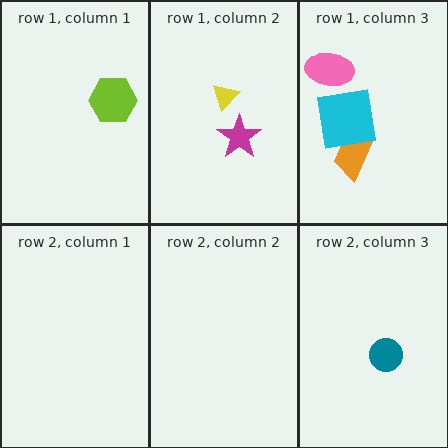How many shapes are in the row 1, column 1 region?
1.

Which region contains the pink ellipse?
The row 1, column 3 region.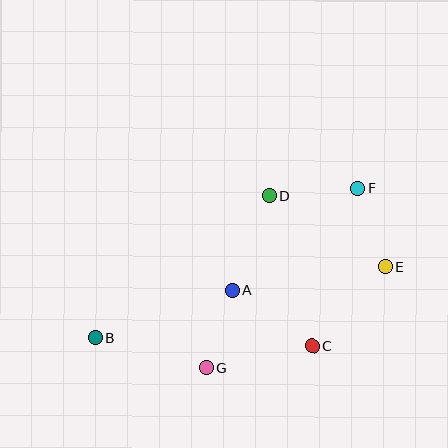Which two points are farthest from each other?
Points B and F are farthest from each other.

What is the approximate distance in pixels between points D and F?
The distance between D and F is approximately 89 pixels.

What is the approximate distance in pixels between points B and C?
The distance between B and C is approximately 217 pixels.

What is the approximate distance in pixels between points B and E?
The distance between B and E is approximately 298 pixels.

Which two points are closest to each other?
Points A and G are closest to each other.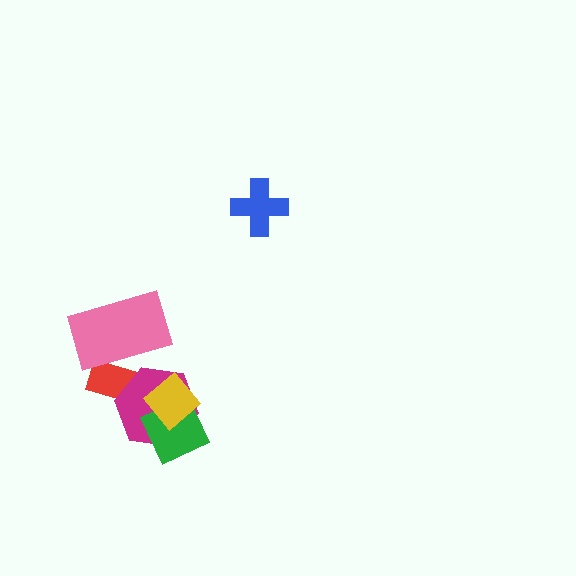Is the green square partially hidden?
Yes, it is partially covered by another shape.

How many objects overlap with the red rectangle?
2 objects overlap with the red rectangle.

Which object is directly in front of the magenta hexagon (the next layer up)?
The green square is directly in front of the magenta hexagon.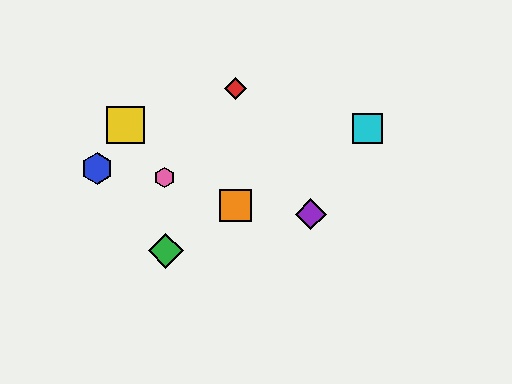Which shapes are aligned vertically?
The red diamond, the orange square are aligned vertically.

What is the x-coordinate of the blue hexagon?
The blue hexagon is at x≈97.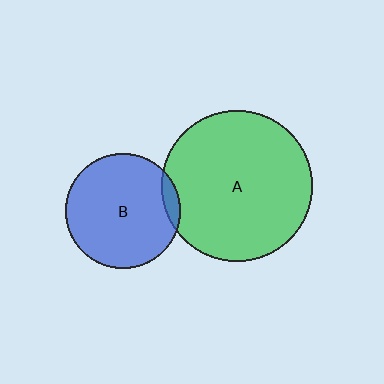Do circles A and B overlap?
Yes.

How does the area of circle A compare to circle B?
Approximately 1.7 times.